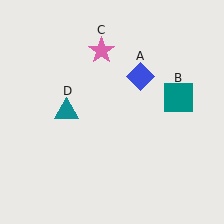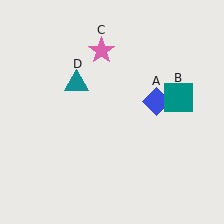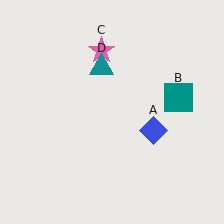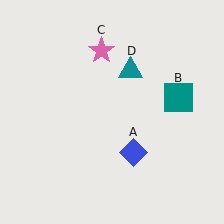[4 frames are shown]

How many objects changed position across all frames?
2 objects changed position: blue diamond (object A), teal triangle (object D).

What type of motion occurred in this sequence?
The blue diamond (object A), teal triangle (object D) rotated clockwise around the center of the scene.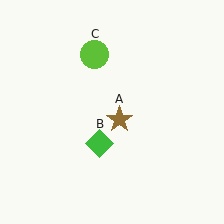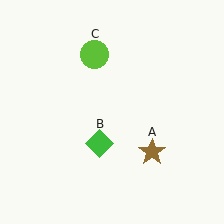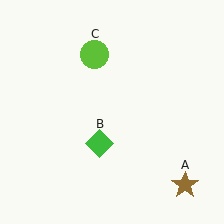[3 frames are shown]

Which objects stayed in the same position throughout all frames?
Green diamond (object B) and lime circle (object C) remained stationary.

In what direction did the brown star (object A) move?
The brown star (object A) moved down and to the right.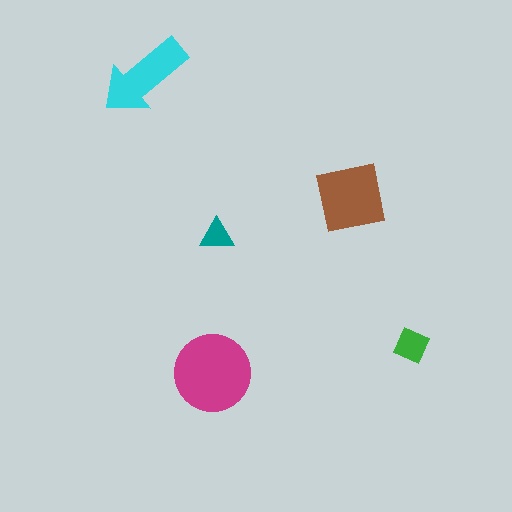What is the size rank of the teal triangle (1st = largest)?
5th.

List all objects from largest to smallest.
The magenta circle, the brown square, the cyan arrow, the green diamond, the teal triangle.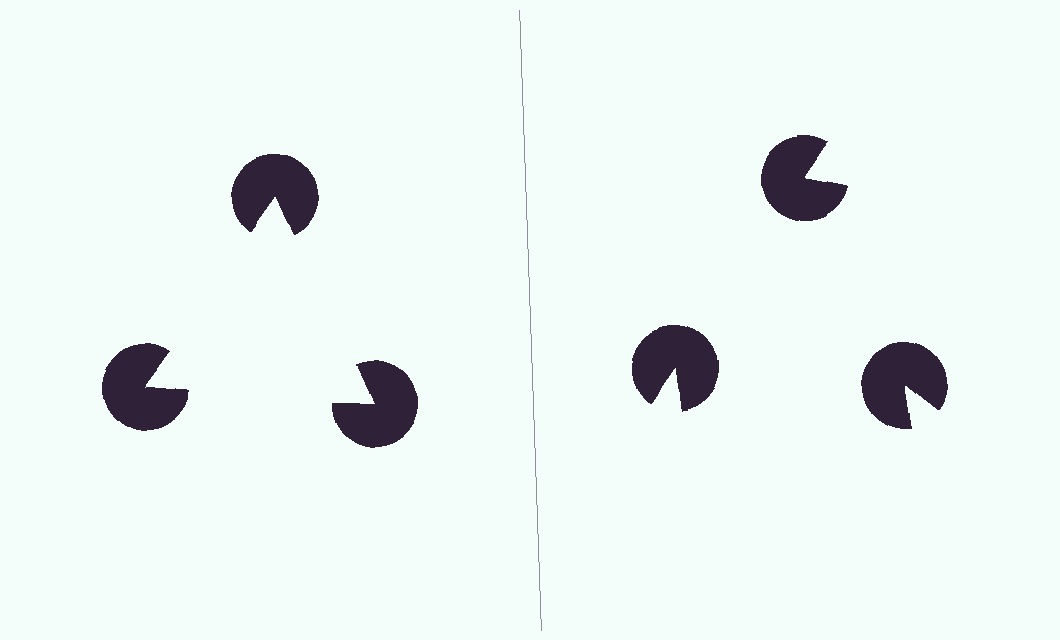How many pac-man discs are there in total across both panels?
6 — 3 on each side.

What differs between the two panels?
The pac-man discs are positioned identically on both sides; only the wedge orientations differ. On the left they align to a triangle; on the right they are misaligned.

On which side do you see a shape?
An illusory triangle appears on the left side. On the right side the wedge cuts are rotated, so no coherent shape forms.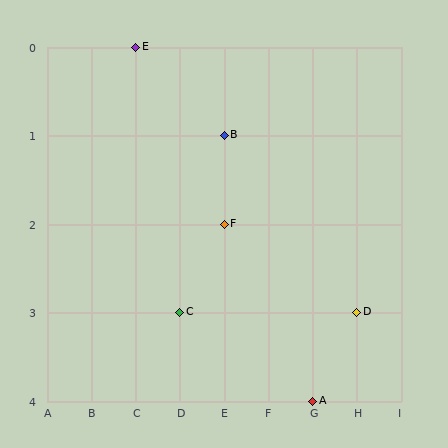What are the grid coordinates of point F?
Point F is at grid coordinates (E, 2).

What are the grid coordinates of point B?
Point B is at grid coordinates (E, 1).